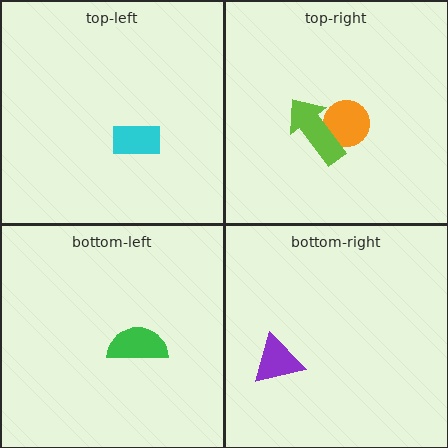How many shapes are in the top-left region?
1.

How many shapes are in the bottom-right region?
1.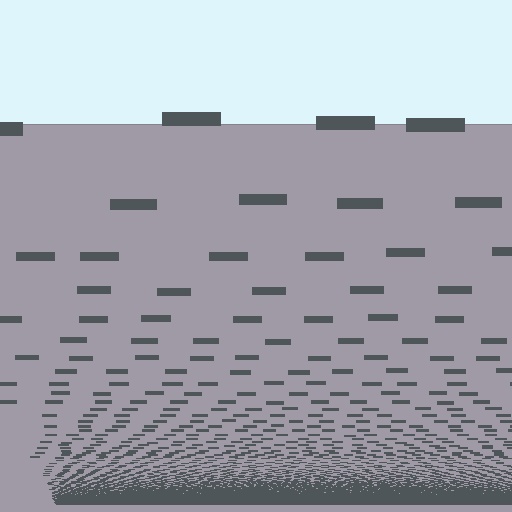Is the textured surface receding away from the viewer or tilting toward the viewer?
The surface appears to tilt toward the viewer. Texture elements get larger and sparser toward the top.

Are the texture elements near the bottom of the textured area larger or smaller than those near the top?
Smaller. The gradient is inverted — elements near the bottom are smaller and denser.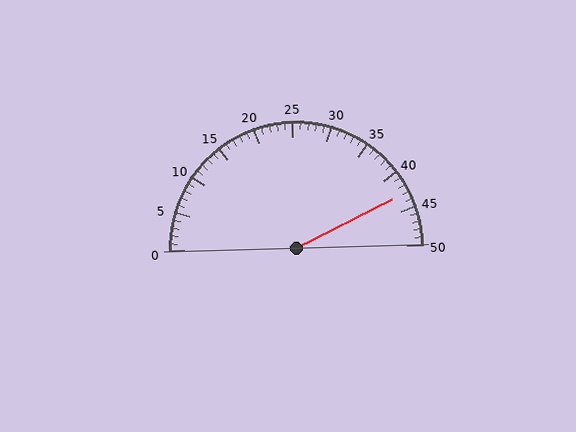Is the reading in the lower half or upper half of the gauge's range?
The reading is in the upper half of the range (0 to 50).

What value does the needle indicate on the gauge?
The needle indicates approximately 43.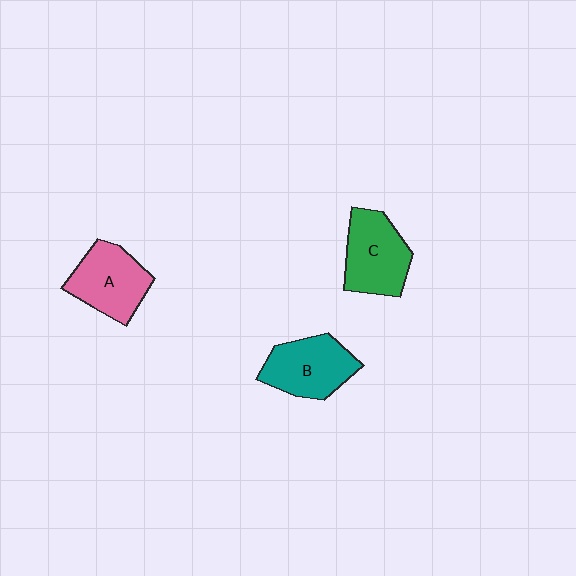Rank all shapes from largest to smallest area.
From largest to smallest: C (green), B (teal), A (pink).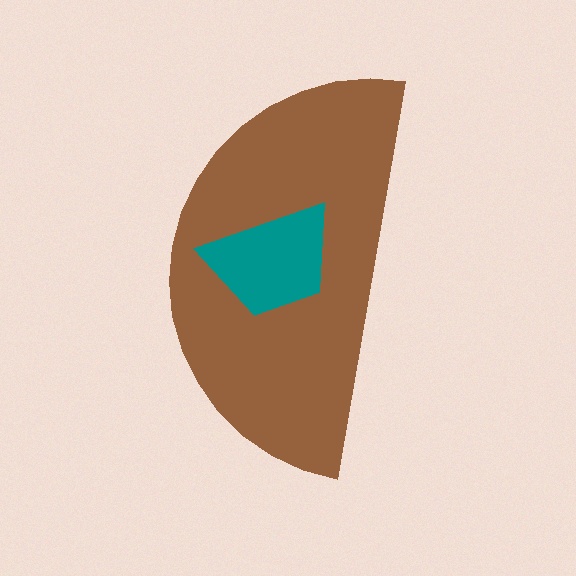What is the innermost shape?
The teal trapezoid.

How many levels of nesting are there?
2.